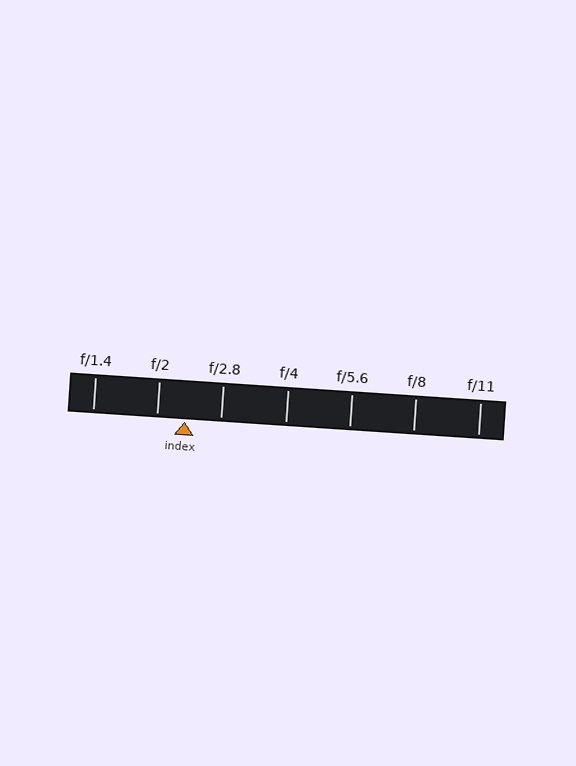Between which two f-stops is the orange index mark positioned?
The index mark is between f/2 and f/2.8.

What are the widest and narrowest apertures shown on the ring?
The widest aperture shown is f/1.4 and the narrowest is f/11.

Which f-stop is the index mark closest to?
The index mark is closest to f/2.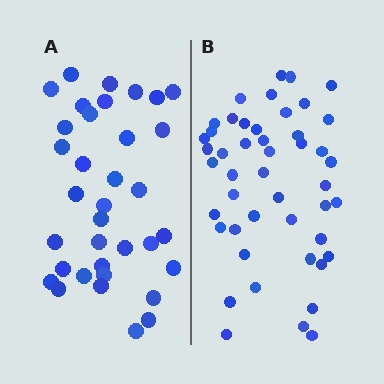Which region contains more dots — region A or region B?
Region B (the right region) has more dots.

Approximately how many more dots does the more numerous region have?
Region B has roughly 12 or so more dots than region A.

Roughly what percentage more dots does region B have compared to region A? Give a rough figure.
About 35% more.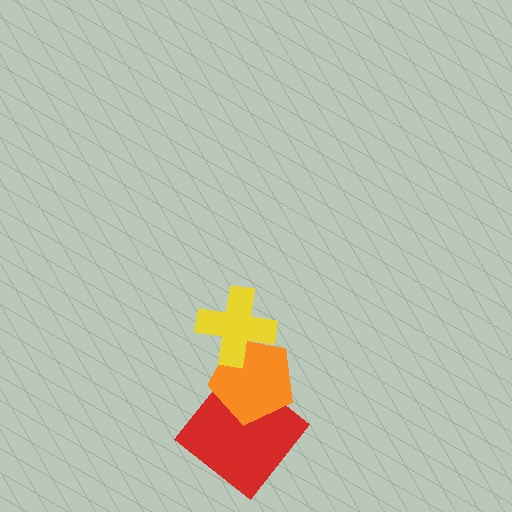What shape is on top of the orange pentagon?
The yellow cross is on top of the orange pentagon.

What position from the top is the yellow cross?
The yellow cross is 1st from the top.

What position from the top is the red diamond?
The red diamond is 3rd from the top.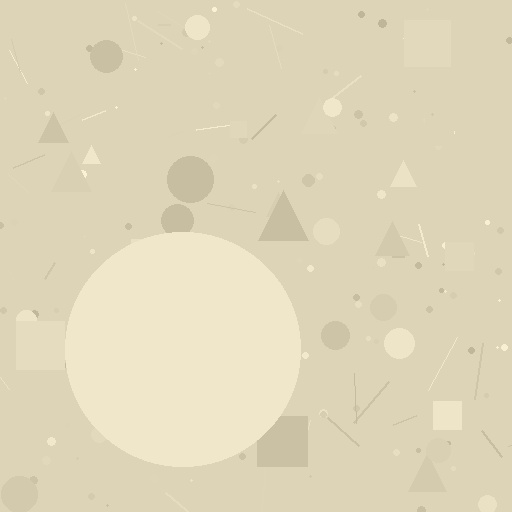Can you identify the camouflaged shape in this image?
The camouflaged shape is a circle.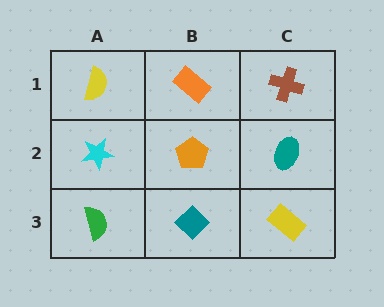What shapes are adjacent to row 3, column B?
An orange pentagon (row 2, column B), a green semicircle (row 3, column A), a yellow rectangle (row 3, column C).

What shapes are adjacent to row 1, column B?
An orange pentagon (row 2, column B), a yellow semicircle (row 1, column A), a brown cross (row 1, column C).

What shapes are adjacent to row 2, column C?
A brown cross (row 1, column C), a yellow rectangle (row 3, column C), an orange pentagon (row 2, column B).